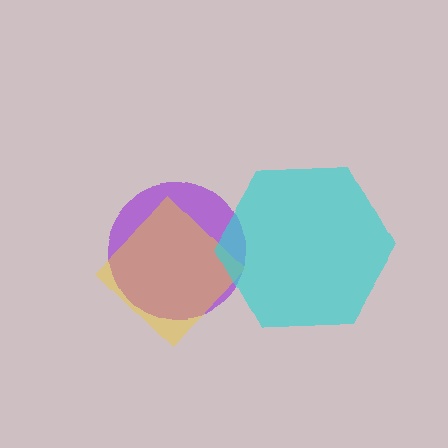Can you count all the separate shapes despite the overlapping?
Yes, there are 3 separate shapes.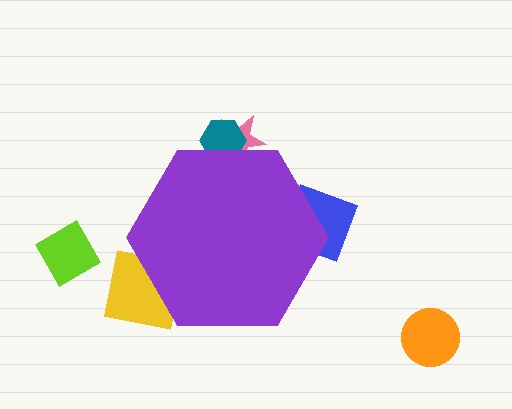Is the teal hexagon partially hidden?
Yes, the teal hexagon is partially hidden behind the purple hexagon.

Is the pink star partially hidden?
Yes, the pink star is partially hidden behind the purple hexagon.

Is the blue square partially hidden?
Yes, the blue square is partially hidden behind the purple hexagon.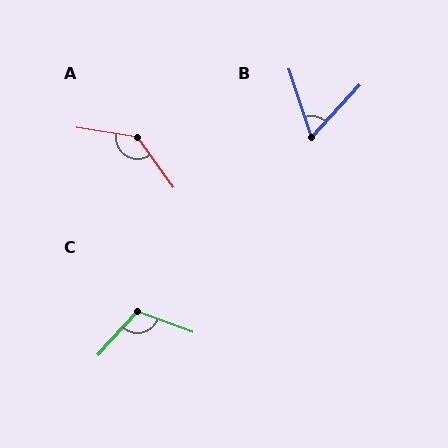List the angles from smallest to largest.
B (60°), C (112°), A (135°).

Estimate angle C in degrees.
Approximately 112 degrees.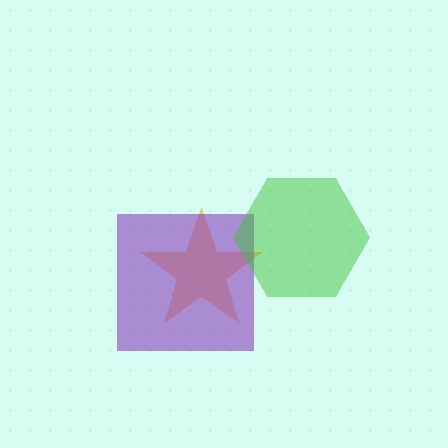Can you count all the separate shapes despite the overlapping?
Yes, there are 3 separate shapes.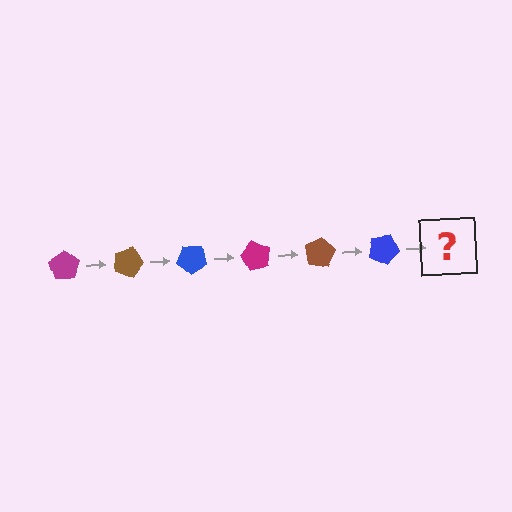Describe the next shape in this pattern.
It should be a magenta pentagon, rotated 120 degrees from the start.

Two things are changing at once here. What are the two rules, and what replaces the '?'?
The two rules are that it rotates 20 degrees each step and the color cycles through magenta, brown, and blue. The '?' should be a magenta pentagon, rotated 120 degrees from the start.